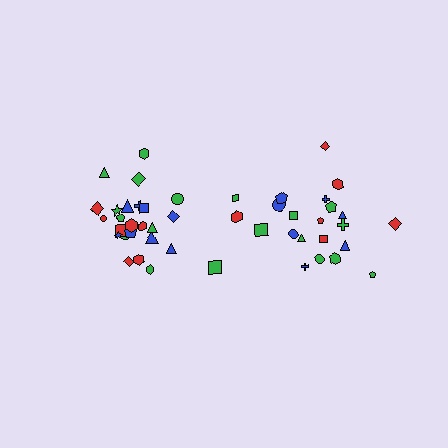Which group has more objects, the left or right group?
The left group.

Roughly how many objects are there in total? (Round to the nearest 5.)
Roughly 45 objects in total.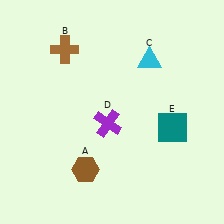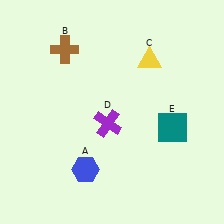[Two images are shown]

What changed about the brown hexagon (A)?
In Image 1, A is brown. In Image 2, it changed to blue.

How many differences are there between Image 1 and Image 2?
There are 2 differences between the two images.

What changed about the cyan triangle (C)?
In Image 1, C is cyan. In Image 2, it changed to yellow.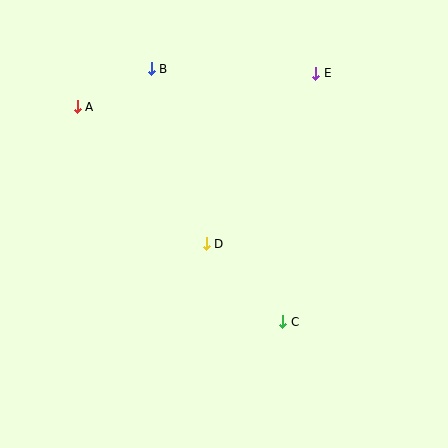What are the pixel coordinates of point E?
Point E is at (316, 73).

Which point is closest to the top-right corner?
Point E is closest to the top-right corner.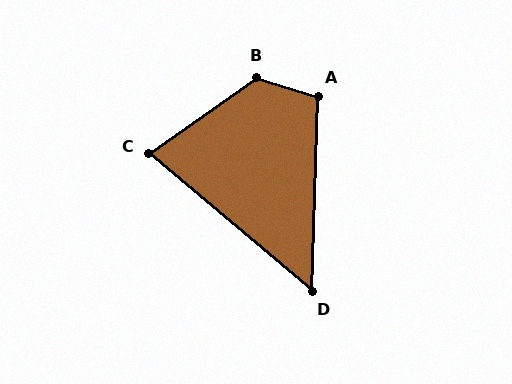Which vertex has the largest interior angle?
B, at approximately 128 degrees.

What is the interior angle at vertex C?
Approximately 75 degrees (acute).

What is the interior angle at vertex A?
Approximately 105 degrees (obtuse).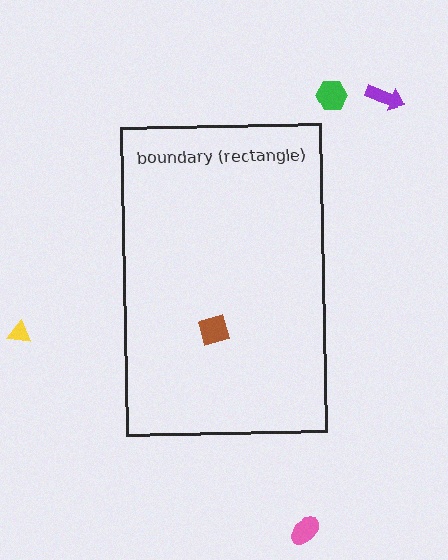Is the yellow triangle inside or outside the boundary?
Outside.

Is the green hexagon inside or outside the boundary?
Outside.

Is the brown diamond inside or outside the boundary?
Inside.